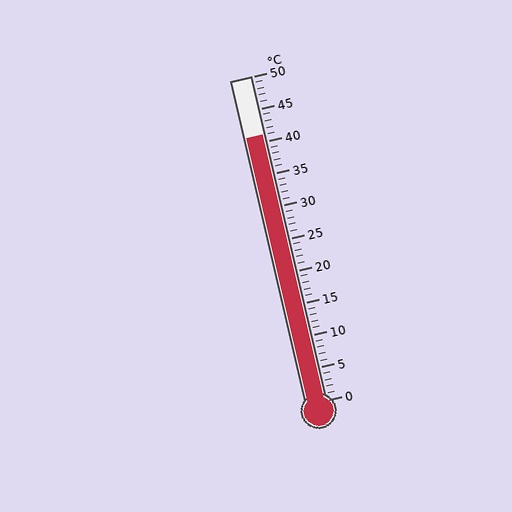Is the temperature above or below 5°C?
The temperature is above 5°C.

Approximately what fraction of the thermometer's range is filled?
The thermometer is filled to approximately 80% of its range.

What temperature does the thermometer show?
The thermometer shows approximately 41°C.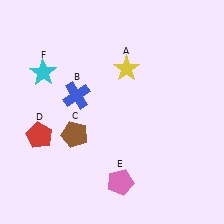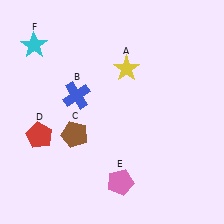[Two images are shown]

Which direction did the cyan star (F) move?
The cyan star (F) moved up.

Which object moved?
The cyan star (F) moved up.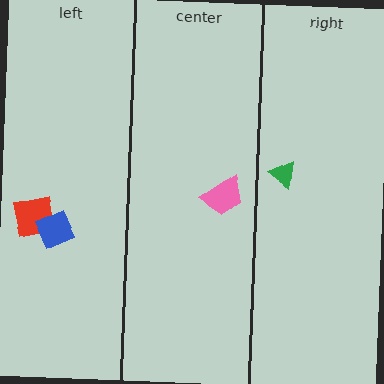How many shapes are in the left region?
2.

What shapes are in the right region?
The green triangle.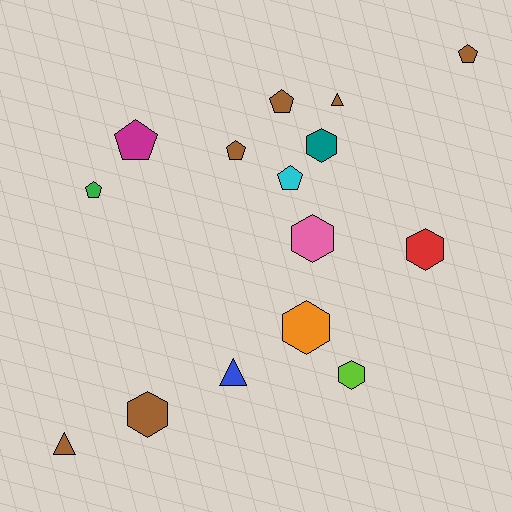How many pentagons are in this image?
There are 6 pentagons.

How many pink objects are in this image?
There is 1 pink object.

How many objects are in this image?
There are 15 objects.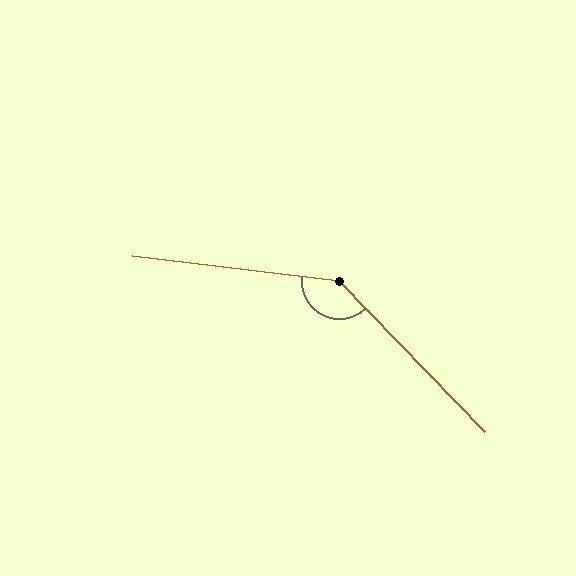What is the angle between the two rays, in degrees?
Approximately 141 degrees.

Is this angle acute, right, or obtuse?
It is obtuse.